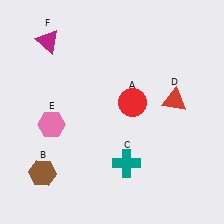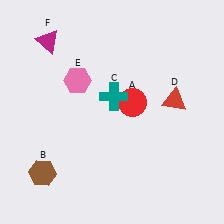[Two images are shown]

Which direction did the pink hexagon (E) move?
The pink hexagon (E) moved up.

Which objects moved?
The objects that moved are: the teal cross (C), the pink hexagon (E).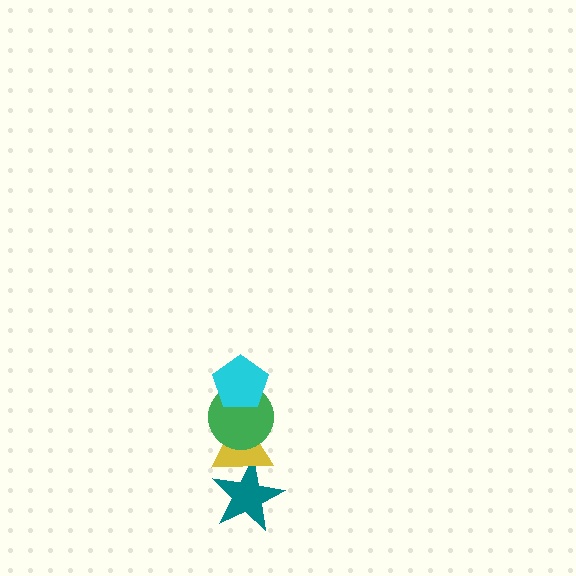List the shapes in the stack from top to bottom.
From top to bottom: the cyan pentagon, the green circle, the yellow triangle, the teal star.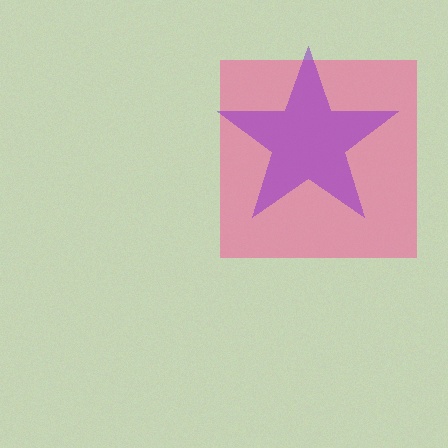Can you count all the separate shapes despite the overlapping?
Yes, there are 2 separate shapes.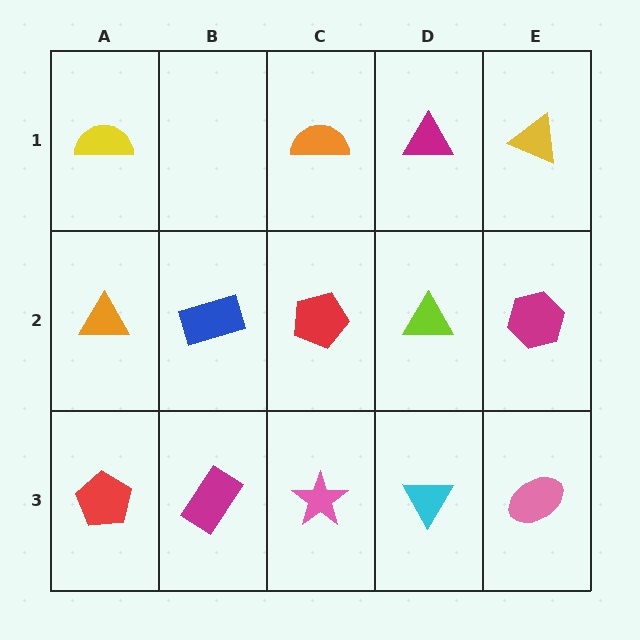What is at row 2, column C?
A red pentagon.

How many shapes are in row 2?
5 shapes.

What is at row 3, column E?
A pink ellipse.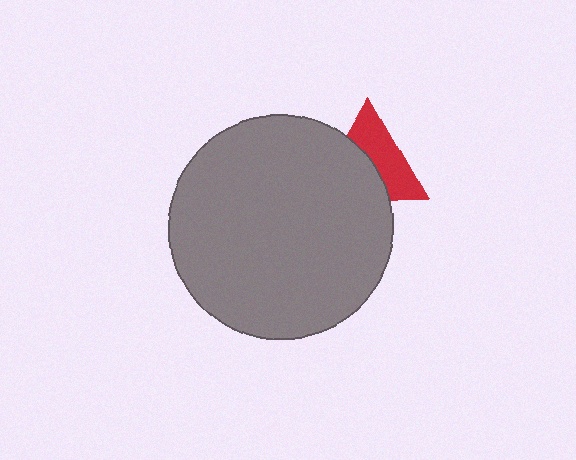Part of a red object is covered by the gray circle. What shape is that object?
It is a triangle.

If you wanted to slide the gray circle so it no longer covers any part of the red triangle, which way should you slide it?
Slide it toward the lower-left — that is the most direct way to separate the two shapes.